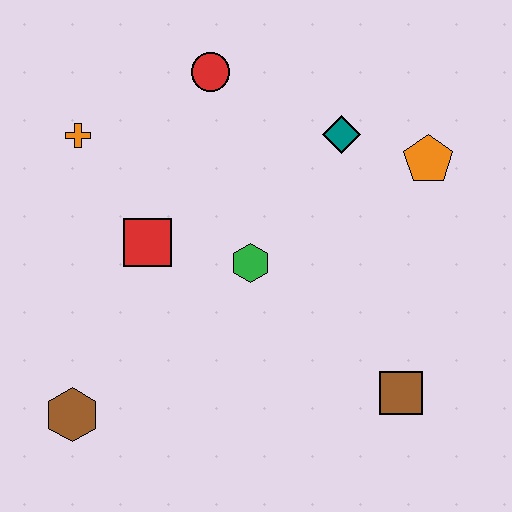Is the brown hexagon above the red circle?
No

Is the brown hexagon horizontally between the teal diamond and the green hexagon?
No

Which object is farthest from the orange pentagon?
The brown hexagon is farthest from the orange pentagon.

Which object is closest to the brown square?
The green hexagon is closest to the brown square.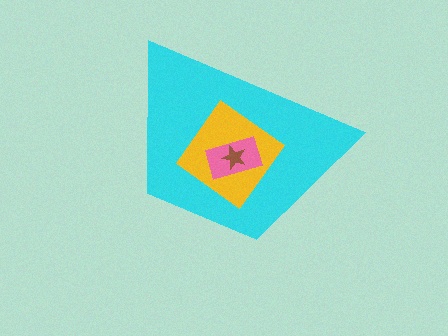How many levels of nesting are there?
4.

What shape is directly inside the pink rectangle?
The brown star.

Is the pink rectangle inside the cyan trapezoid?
Yes.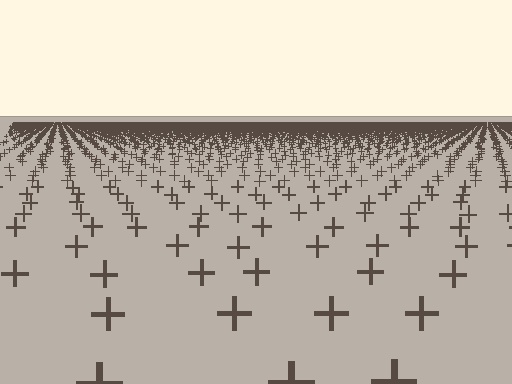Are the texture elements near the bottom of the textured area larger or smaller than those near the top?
Larger. Near the bottom, elements are closer to the viewer and appear at a bigger on-screen size.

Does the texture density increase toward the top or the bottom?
Density increases toward the top.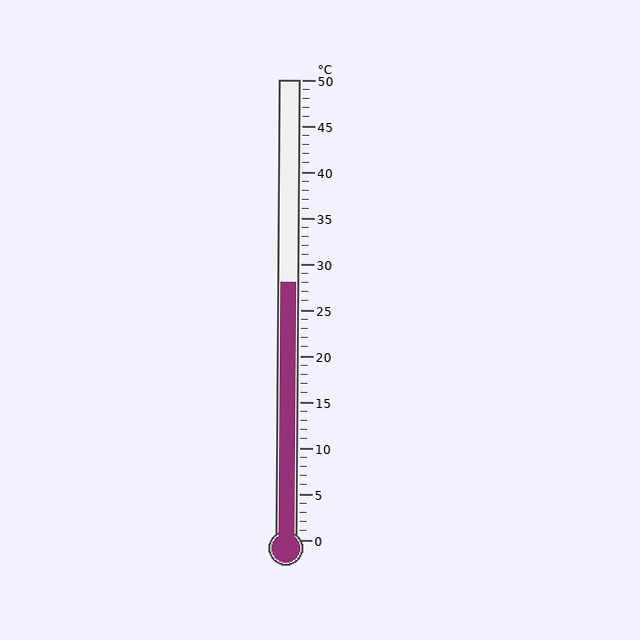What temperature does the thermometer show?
The thermometer shows approximately 28°C.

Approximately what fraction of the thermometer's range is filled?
The thermometer is filled to approximately 55% of its range.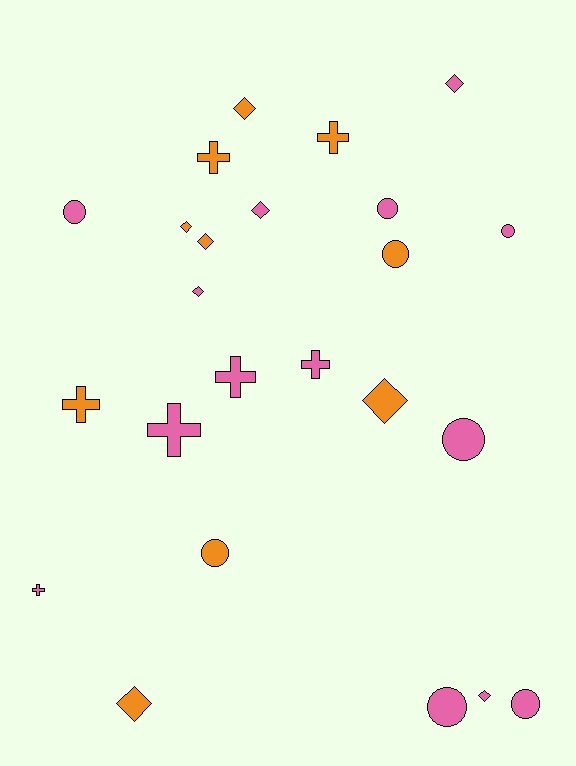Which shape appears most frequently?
Diamond, with 9 objects.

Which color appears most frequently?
Pink, with 14 objects.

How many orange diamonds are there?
There are 5 orange diamonds.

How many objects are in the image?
There are 24 objects.